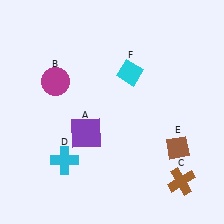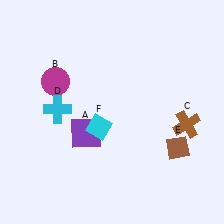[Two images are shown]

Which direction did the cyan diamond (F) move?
The cyan diamond (F) moved down.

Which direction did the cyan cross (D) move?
The cyan cross (D) moved up.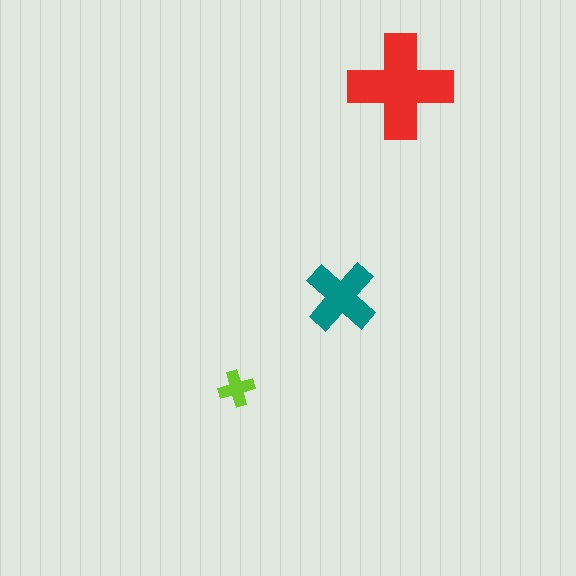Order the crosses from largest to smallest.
the red one, the teal one, the lime one.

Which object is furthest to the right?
The red cross is rightmost.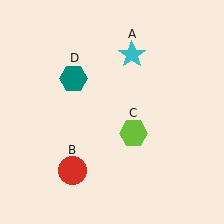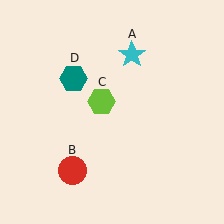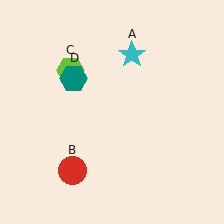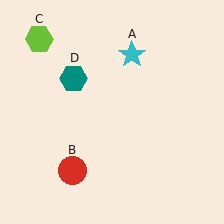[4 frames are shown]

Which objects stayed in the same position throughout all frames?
Cyan star (object A) and red circle (object B) and teal hexagon (object D) remained stationary.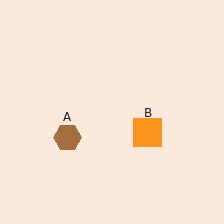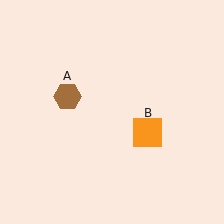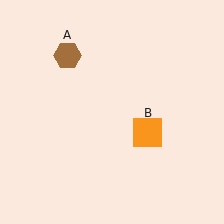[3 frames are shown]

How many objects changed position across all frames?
1 object changed position: brown hexagon (object A).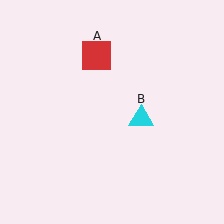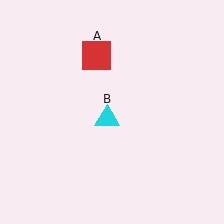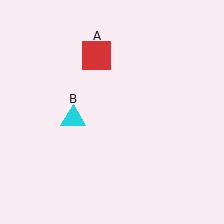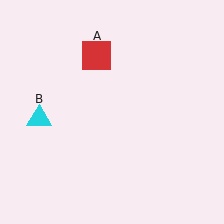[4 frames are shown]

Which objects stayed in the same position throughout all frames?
Red square (object A) remained stationary.